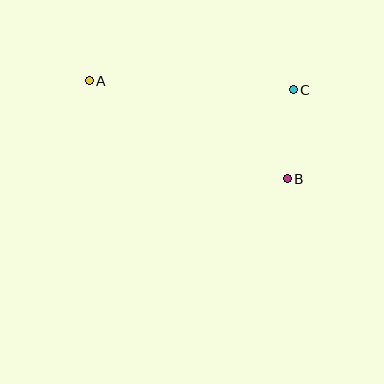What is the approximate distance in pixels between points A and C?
The distance between A and C is approximately 204 pixels.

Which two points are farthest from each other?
Points A and B are farthest from each other.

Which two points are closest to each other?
Points B and C are closest to each other.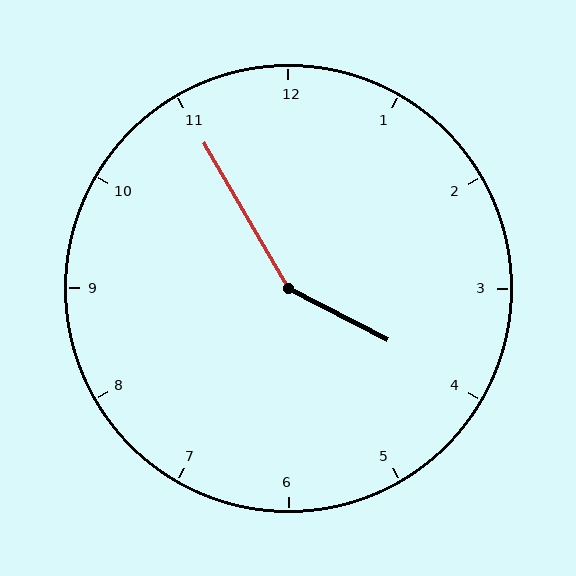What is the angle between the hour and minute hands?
Approximately 148 degrees.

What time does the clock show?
3:55.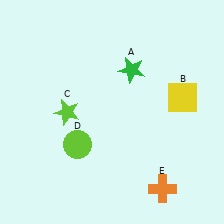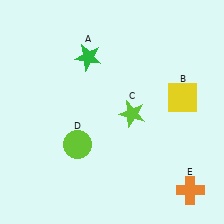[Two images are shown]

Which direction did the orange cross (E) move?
The orange cross (E) moved right.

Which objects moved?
The objects that moved are: the green star (A), the lime star (C), the orange cross (E).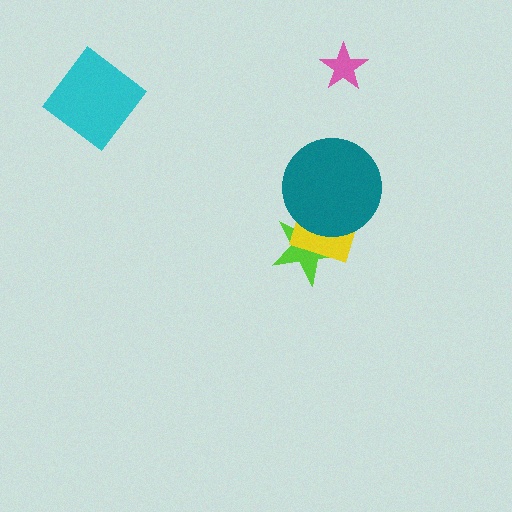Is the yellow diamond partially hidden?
Yes, it is partially covered by another shape.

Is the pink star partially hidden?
No, no other shape covers it.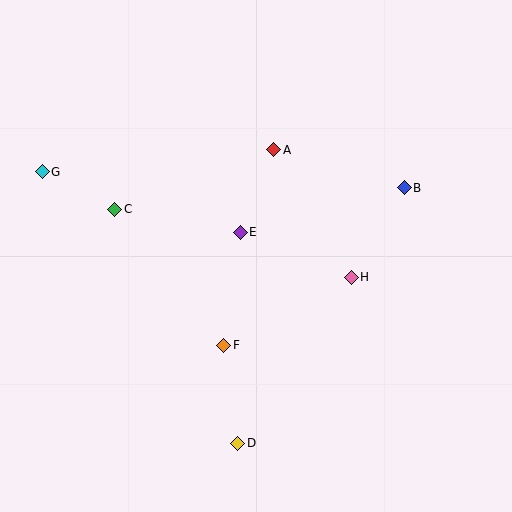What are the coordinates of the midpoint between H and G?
The midpoint between H and G is at (197, 224).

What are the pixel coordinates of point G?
Point G is at (42, 172).